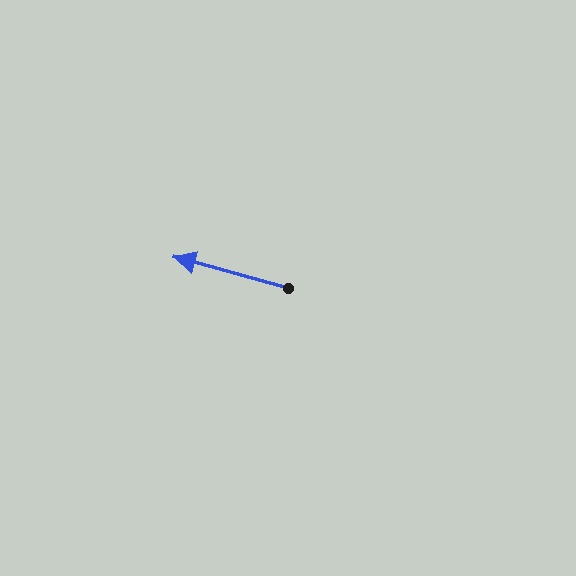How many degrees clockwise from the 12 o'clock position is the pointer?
Approximately 285 degrees.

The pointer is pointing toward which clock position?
Roughly 10 o'clock.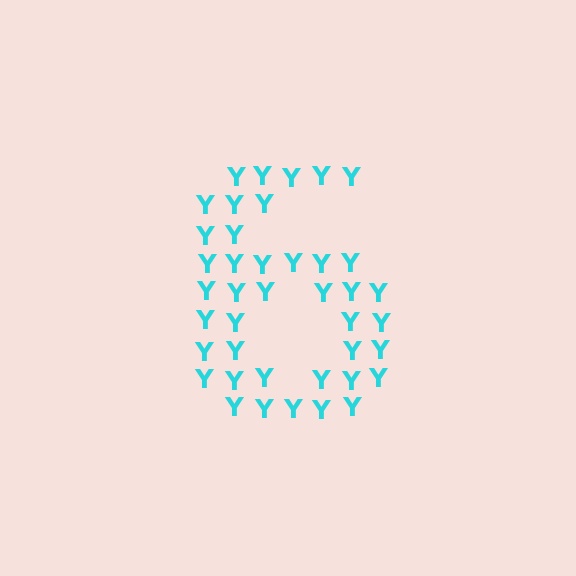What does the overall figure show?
The overall figure shows the digit 6.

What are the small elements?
The small elements are letter Y's.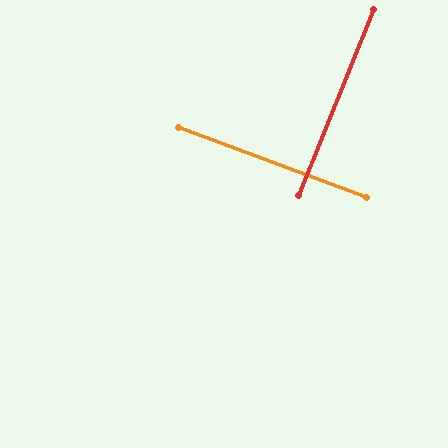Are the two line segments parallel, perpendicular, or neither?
Perpendicular — they meet at approximately 89°.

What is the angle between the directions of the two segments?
Approximately 89 degrees.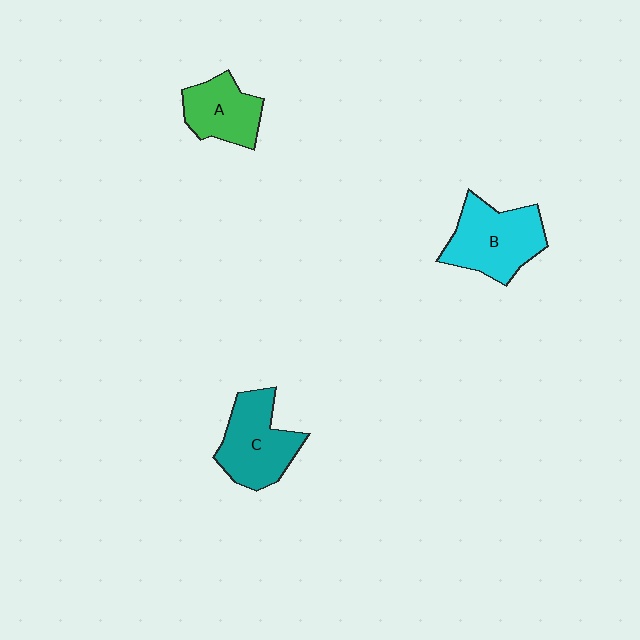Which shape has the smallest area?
Shape A (green).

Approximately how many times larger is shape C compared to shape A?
Approximately 1.3 times.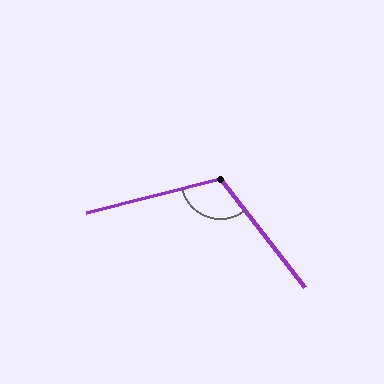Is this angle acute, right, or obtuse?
It is obtuse.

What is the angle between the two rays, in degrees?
Approximately 114 degrees.